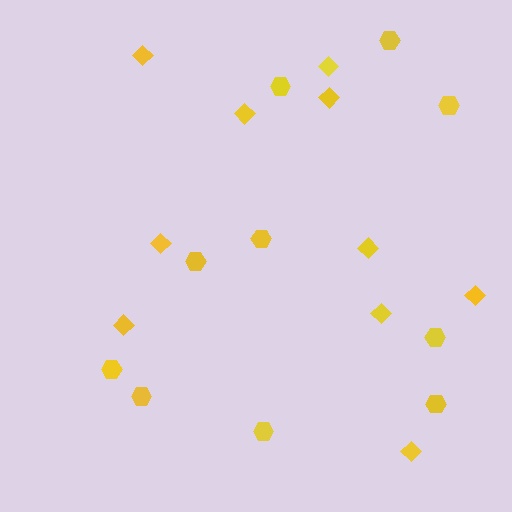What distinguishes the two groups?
There are 2 groups: one group of diamonds (10) and one group of hexagons (10).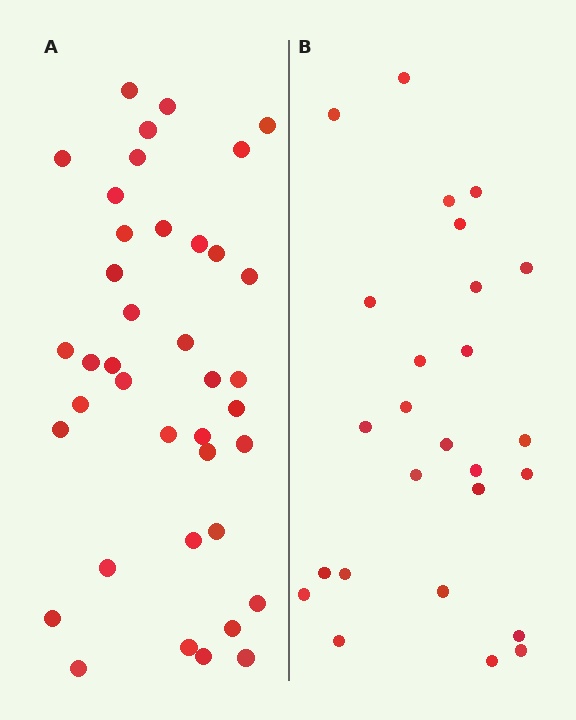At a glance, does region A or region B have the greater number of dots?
Region A (the left region) has more dots.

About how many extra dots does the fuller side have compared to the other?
Region A has approximately 15 more dots than region B.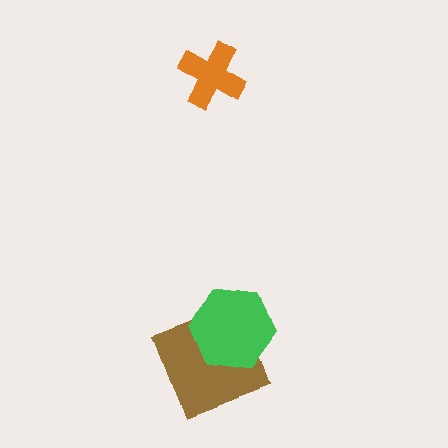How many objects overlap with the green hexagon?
1 object overlaps with the green hexagon.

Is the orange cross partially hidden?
No, no other shape covers it.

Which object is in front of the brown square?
The green hexagon is in front of the brown square.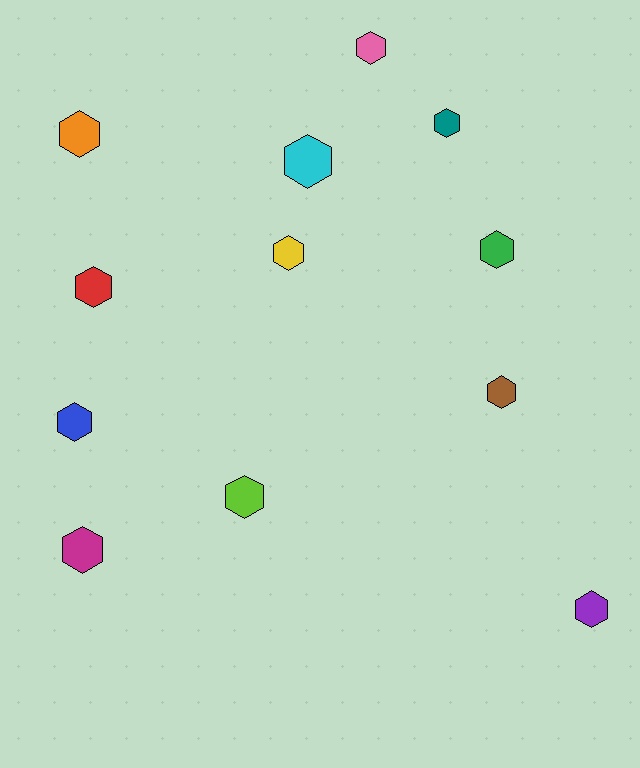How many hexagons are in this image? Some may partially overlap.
There are 12 hexagons.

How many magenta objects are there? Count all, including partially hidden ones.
There is 1 magenta object.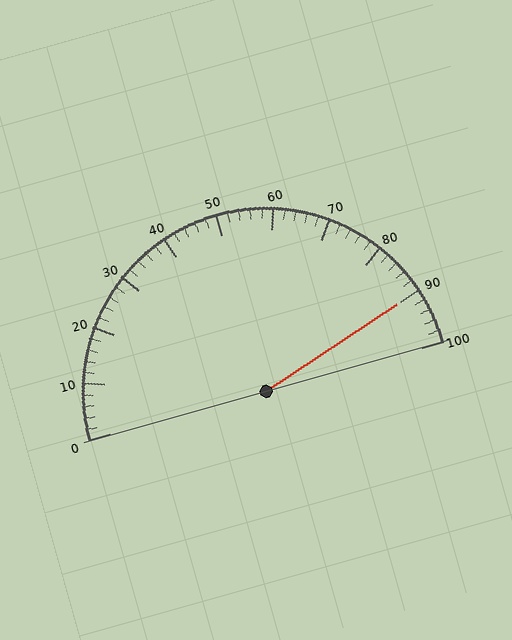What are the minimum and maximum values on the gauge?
The gauge ranges from 0 to 100.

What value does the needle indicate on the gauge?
The needle indicates approximately 90.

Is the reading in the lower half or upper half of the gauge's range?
The reading is in the upper half of the range (0 to 100).